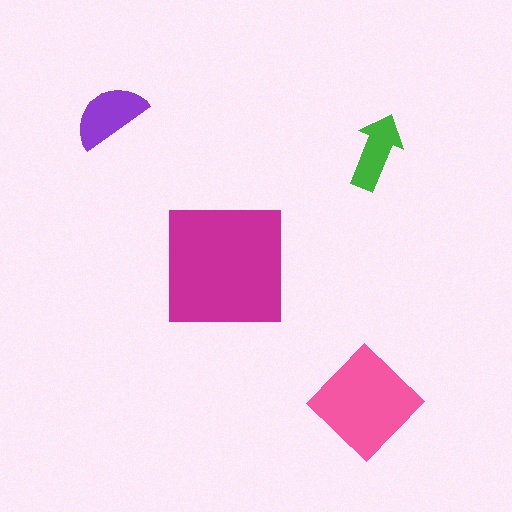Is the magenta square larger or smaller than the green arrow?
Larger.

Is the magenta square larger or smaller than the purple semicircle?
Larger.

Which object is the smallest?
The green arrow.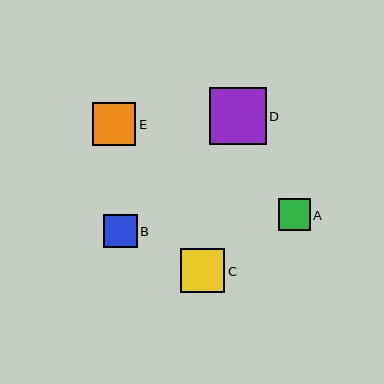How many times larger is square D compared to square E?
Square D is approximately 1.3 times the size of square E.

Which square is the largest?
Square D is the largest with a size of approximately 57 pixels.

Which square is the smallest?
Square A is the smallest with a size of approximately 32 pixels.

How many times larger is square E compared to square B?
Square E is approximately 1.3 times the size of square B.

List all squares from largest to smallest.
From largest to smallest: D, C, E, B, A.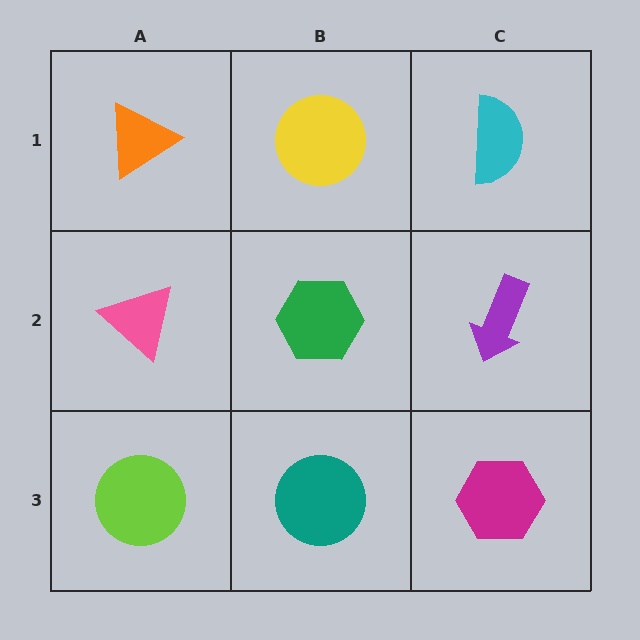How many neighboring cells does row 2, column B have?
4.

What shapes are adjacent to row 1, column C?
A purple arrow (row 2, column C), a yellow circle (row 1, column B).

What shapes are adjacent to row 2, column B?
A yellow circle (row 1, column B), a teal circle (row 3, column B), a pink triangle (row 2, column A), a purple arrow (row 2, column C).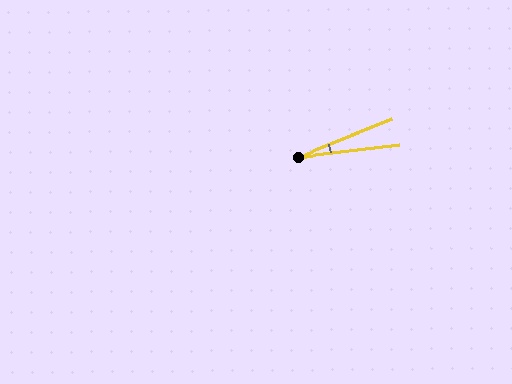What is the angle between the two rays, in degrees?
Approximately 15 degrees.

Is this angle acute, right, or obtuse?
It is acute.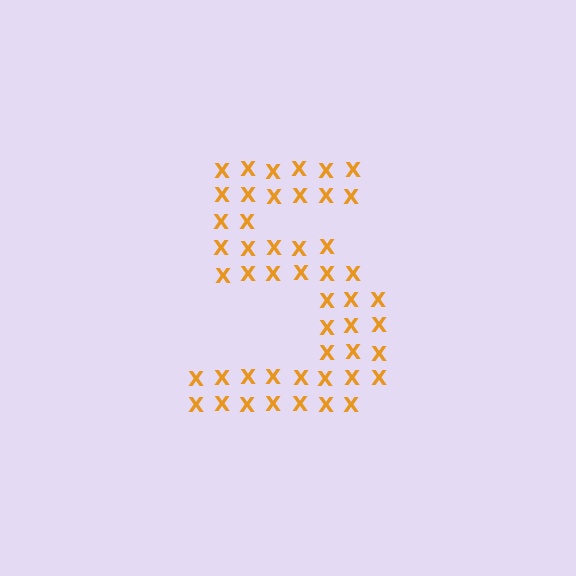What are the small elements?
The small elements are letter X's.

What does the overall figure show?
The overall figure shows the digit 5.